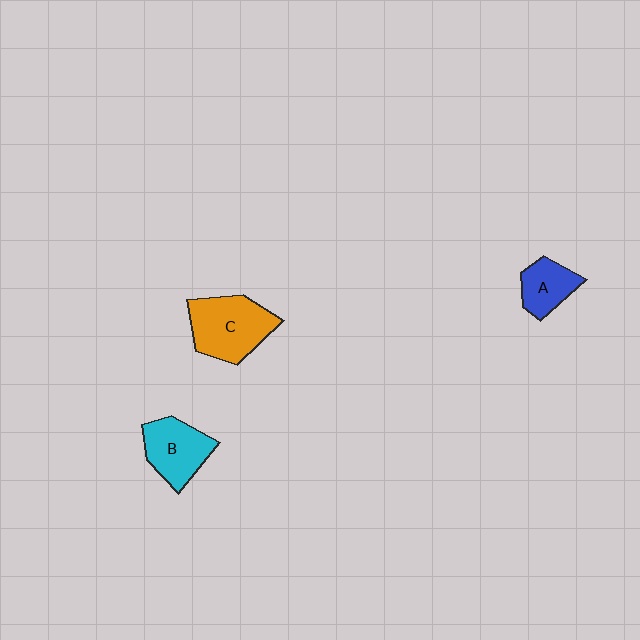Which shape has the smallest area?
Shape A (blue).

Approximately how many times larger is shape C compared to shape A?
Approximately 1.8 times.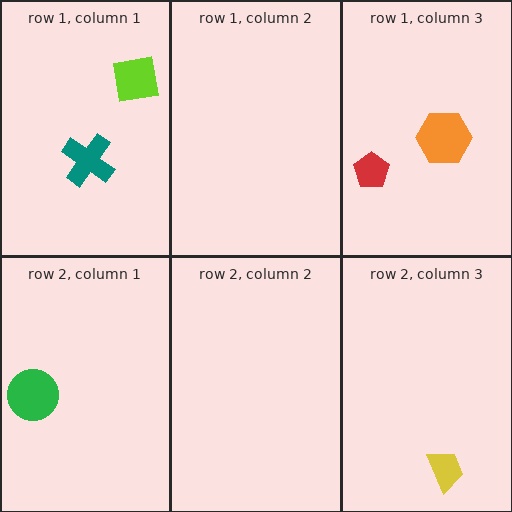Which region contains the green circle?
The row 2, column 1 region.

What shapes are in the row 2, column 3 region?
The yellow trapezoid.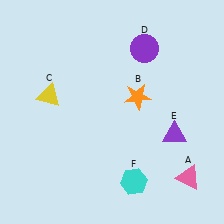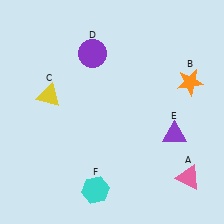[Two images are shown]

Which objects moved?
The objects that moved are: the orange star (B), the purple circle (D), the cyan hexagon (F).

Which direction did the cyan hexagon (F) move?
The cyan hexagon (F) moved left.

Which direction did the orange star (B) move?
The orange star (B) moved right.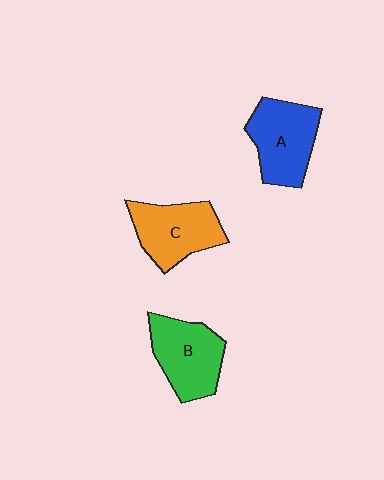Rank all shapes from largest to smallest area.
From largest to smallest: A (blue), B (green), C (orange).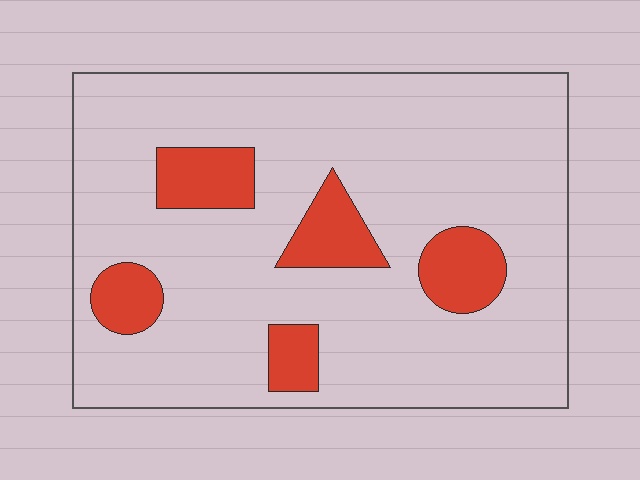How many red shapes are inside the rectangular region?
5.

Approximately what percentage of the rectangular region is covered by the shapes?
Approximately 15%.